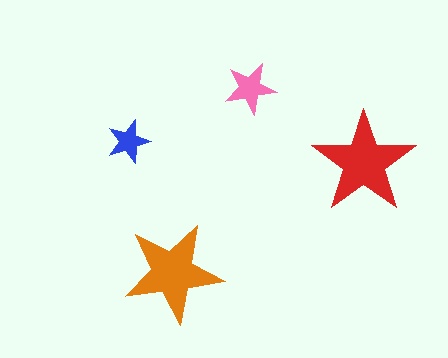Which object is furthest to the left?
The blue star is leftmost.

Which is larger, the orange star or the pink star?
The orange one.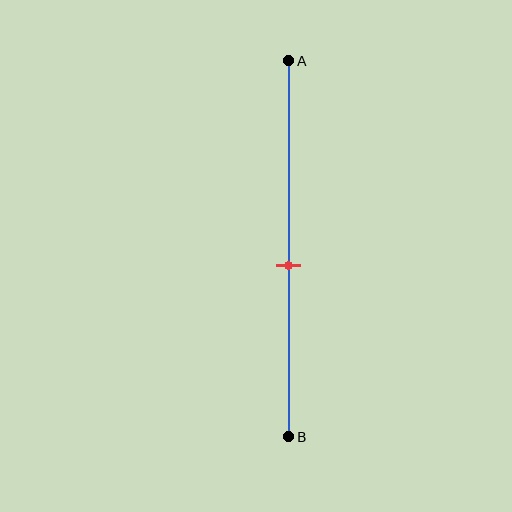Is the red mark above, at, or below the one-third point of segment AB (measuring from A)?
The red mark is below the one-third point of segment AB.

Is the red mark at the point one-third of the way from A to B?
No, the mark is at about 55% from A, not at the 33% one-third point.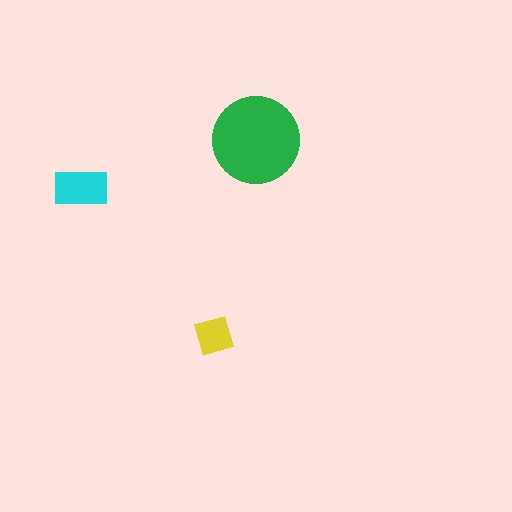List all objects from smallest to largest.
The yellow square, the cyan rectangle, the green circle.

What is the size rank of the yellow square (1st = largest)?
3rd.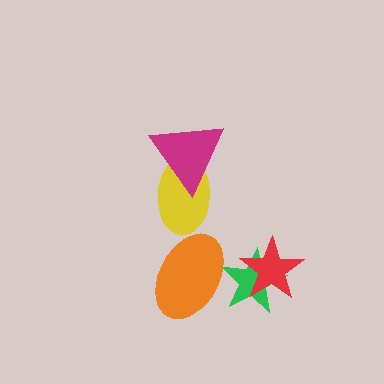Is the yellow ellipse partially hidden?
Yes, it is partially covered by another shape.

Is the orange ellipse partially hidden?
Yes, it is partially covered by another shape.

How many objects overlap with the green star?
2 objects overlap with the green star.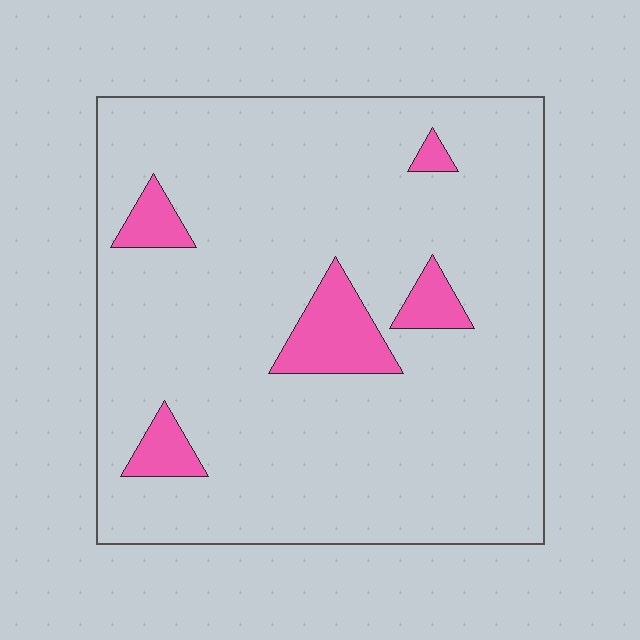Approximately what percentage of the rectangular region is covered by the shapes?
Approximately 10%.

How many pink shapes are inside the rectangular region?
5.